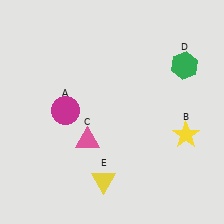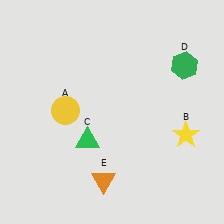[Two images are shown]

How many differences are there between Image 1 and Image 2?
There are 3 differences between the two images.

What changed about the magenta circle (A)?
In Image 1, A is magenta. In Image 2, it changed to yellow.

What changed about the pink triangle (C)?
In Image 1, C is pink. In Image 2, it changed to green.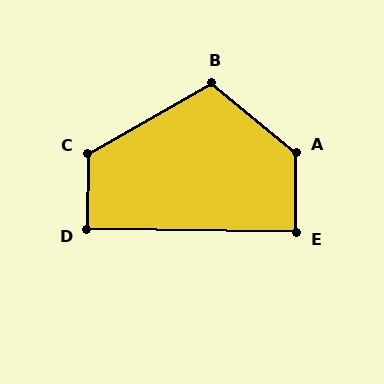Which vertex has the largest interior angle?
A, at approximately 130 degrees.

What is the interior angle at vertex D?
Approximately 90 degrees (approximately right).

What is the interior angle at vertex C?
Approximately 120 degrees (obtuse).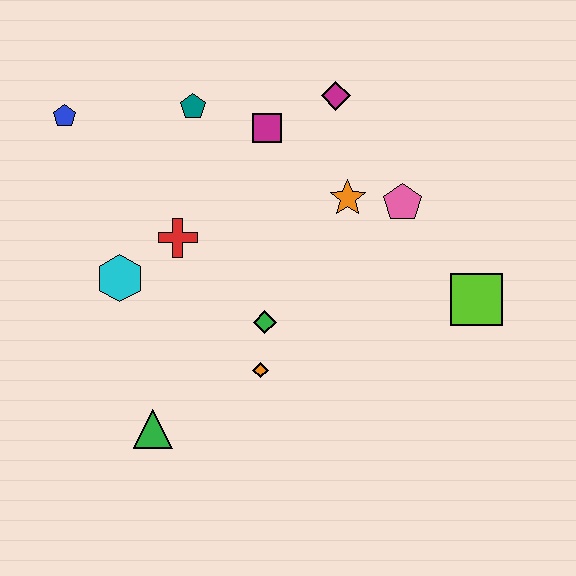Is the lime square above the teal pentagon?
No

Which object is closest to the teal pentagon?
The magenta square is closest to the teal pentagon.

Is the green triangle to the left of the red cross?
Yes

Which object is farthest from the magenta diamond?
The green triangle is farthest from the magenta diamond.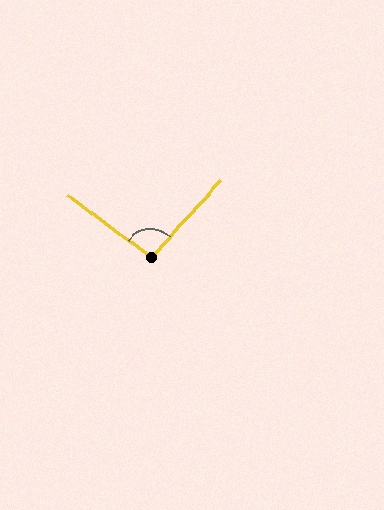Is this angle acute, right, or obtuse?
It is obtuse.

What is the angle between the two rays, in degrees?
Approximately 95 degrees.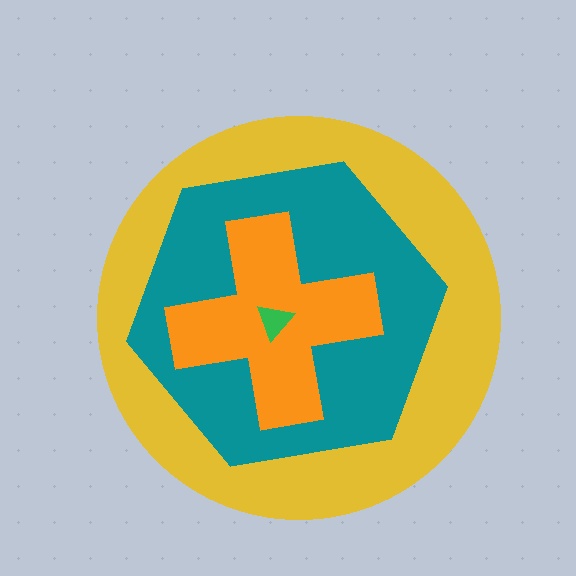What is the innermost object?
The green triangle.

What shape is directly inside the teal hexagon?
The orange cross.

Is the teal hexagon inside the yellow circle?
Yes.